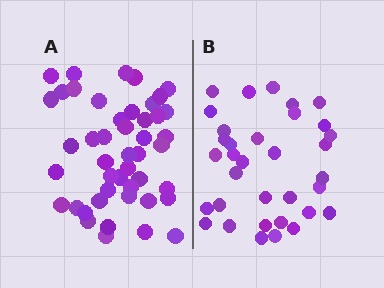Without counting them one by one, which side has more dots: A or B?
Region A (the left region) has more dots.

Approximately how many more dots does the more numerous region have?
Region A has roughly 12 or so more dots than region B.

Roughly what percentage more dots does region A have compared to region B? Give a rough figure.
About 35% more.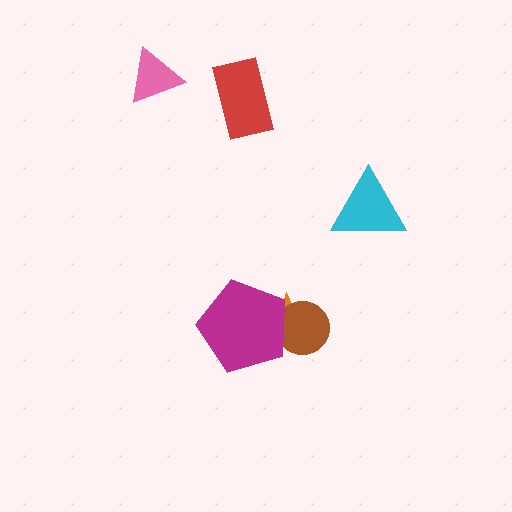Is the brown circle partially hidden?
Yes, it is partially covered by another shape.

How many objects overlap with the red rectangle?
0 objects overlap with the red rectangle.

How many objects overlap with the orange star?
2 objects overlap with the orange star.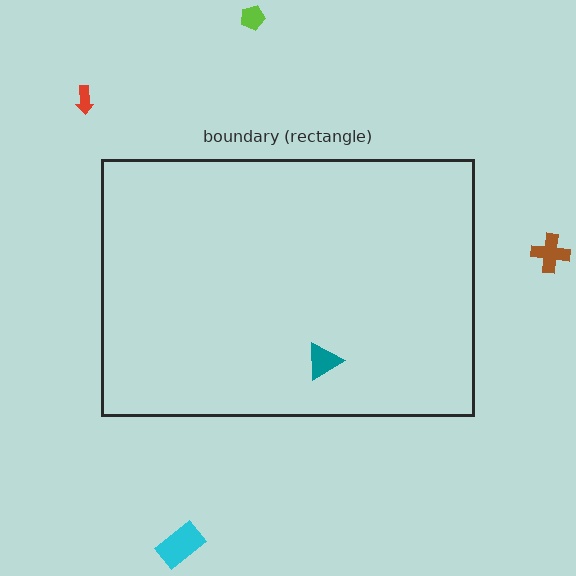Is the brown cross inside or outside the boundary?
Outside.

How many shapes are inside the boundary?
1 inside, 4 outside.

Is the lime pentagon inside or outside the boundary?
Outside.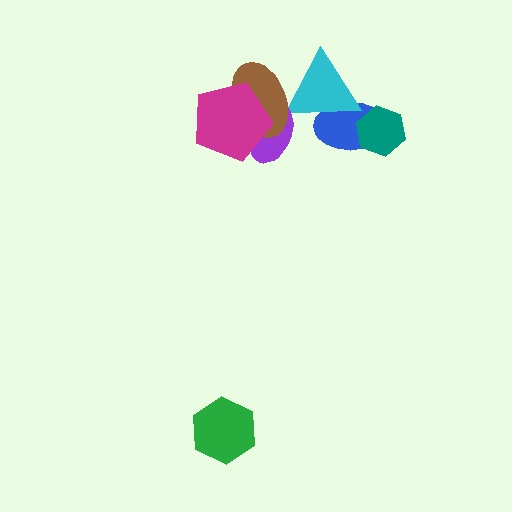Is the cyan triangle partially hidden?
Yes, it is partially covered by another shape.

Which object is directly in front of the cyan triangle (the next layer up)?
The purple ellipse is directly in front of the cyan triangle.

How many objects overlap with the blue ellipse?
2 objects overlap with the blue ellipse.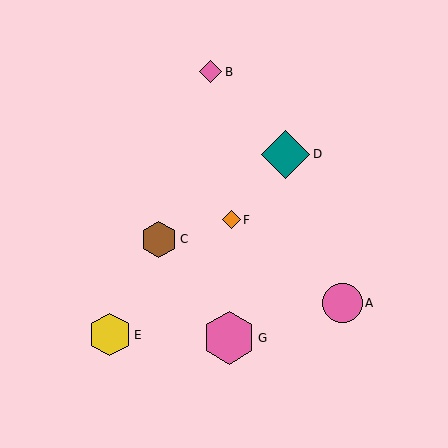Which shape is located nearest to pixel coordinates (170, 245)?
The brown hexagon (labeled C) at (159, 239) is nearest to that location.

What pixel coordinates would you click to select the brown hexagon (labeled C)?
Click at (159, 239) to select the brown hexagon C.